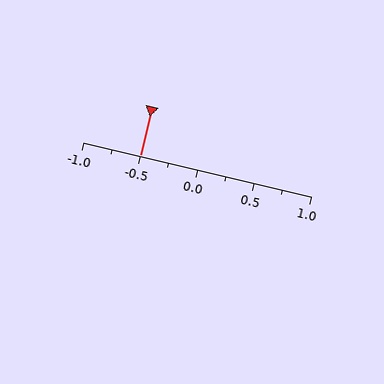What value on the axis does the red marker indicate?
The marker indicates approximately -0.5.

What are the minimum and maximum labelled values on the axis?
The axis runs from -1.0 to 1.0.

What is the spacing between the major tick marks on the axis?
The major ticks are spaced 0.5 apart.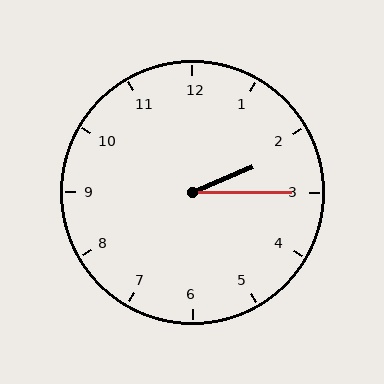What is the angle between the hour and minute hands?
Approximately 22 degrees.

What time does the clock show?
2:15.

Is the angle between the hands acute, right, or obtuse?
It is acute.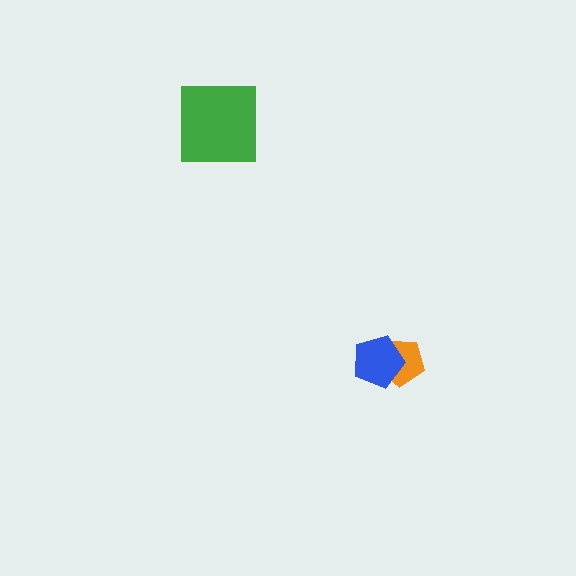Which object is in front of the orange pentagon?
The blue pentagon is in front of the orange pentagon.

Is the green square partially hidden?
No, no other shape covers it.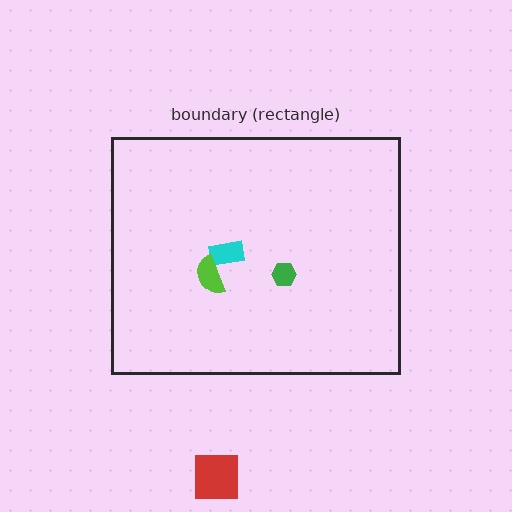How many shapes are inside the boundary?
3 inside, 1 outside.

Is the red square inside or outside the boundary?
Outside.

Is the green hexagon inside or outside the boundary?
Inside.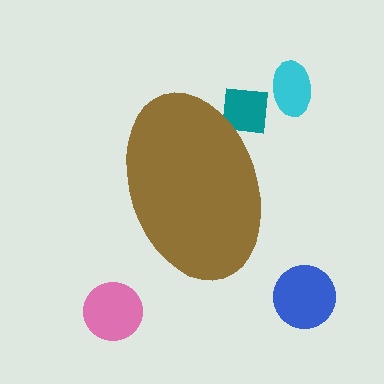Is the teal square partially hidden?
Yes, the teal square is partially hidden behind the brown ellipse.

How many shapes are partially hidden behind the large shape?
1 shape is partially hidden.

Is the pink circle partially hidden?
No, the pink circle is fully visible.